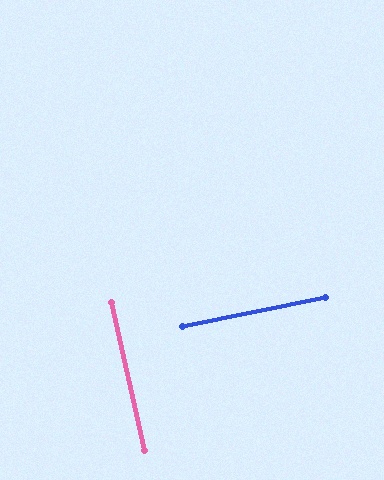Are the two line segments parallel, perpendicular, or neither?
Perpendicular — they meet at approximately 89°.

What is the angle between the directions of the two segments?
Approximately 89 degrees.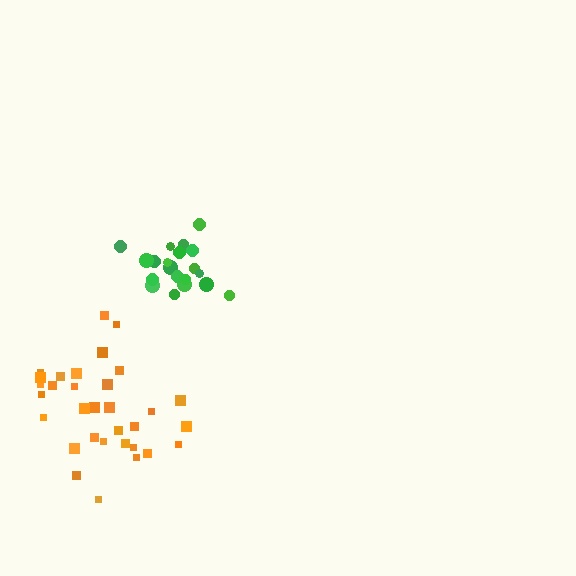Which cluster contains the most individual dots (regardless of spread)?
Orange (32).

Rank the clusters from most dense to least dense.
green, orange.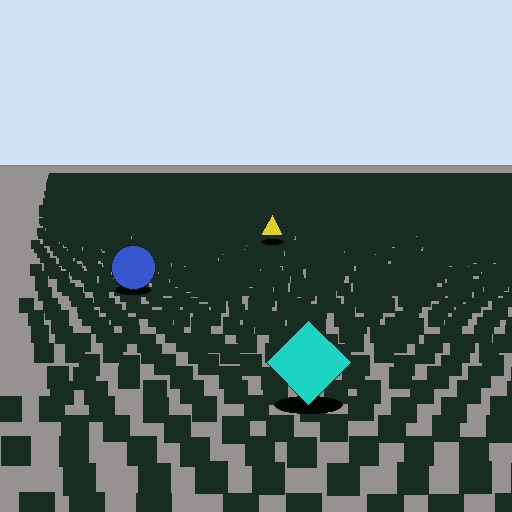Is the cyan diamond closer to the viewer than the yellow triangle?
Yes. The cyan diamond is closer — you can tell from the texture gradient: the ground texture is coarser near it.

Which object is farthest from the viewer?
The yellow triangle is farthest from the viewer. It appears smaller and the ground texture around it is denser.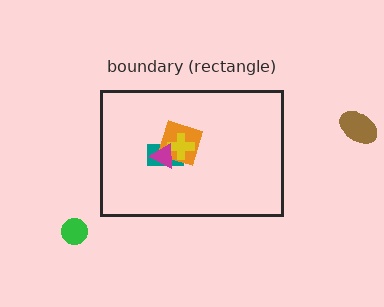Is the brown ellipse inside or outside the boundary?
Outside.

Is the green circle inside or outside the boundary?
Outside.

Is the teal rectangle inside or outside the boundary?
Inside.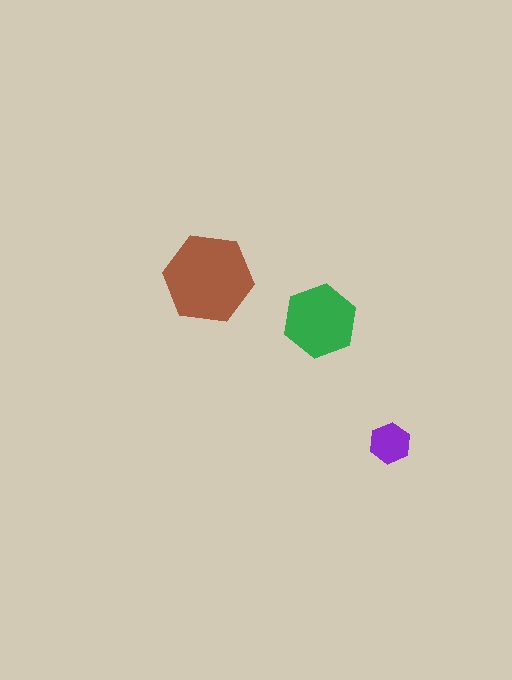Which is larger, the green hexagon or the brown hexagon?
The brown one.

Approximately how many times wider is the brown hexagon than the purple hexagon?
About 2 times wider.